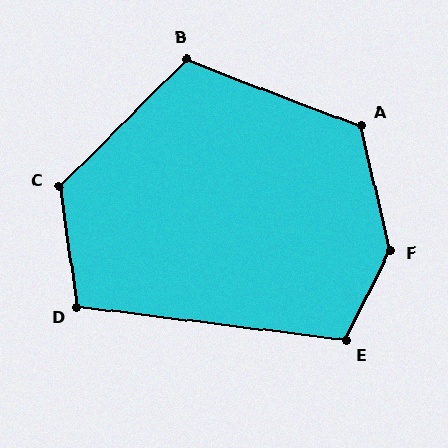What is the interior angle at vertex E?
Approximately 109 degrees (obtuse).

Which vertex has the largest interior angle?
F, at approximately 140 degrees.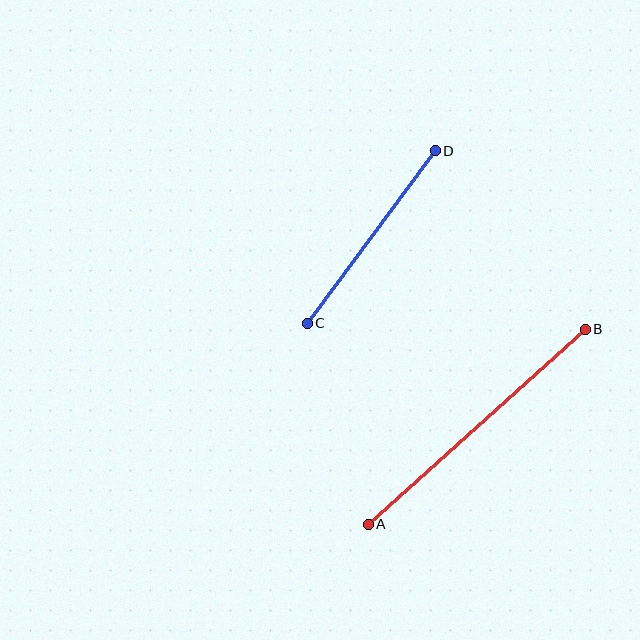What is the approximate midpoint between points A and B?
The midpoint is at approximately (477, 427) pixels.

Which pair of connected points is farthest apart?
Points A and B are farthest apart.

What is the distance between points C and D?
The distance is approximately 215 pixels.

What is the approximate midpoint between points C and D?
The midpoint is at approximately (371, 237) pixels.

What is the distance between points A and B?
The distance is approximately 292 pixels.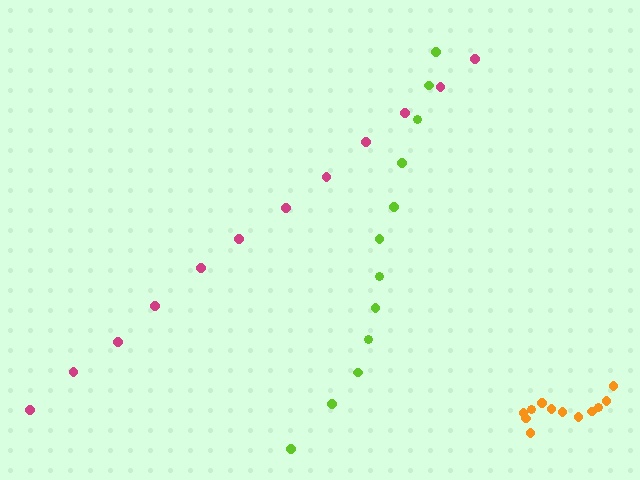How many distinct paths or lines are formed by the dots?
There are 3 distinct paths.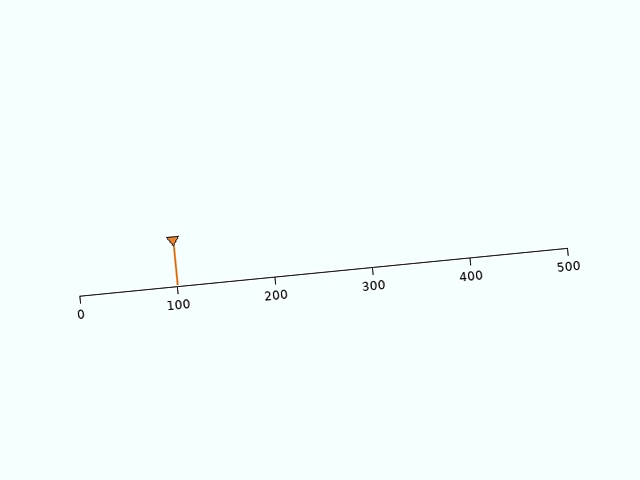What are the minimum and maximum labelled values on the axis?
The axis runs from 0 to 500.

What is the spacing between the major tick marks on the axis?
The major ticks are spaced 100 apart.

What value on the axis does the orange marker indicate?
The marker indicates approximately 100.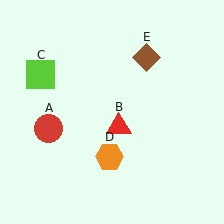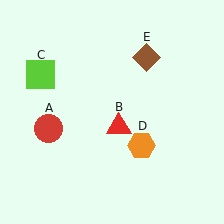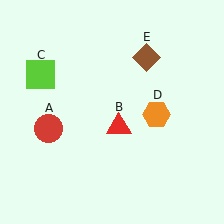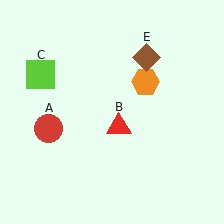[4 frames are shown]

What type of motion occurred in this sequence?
The orange hexagon (object D) rotated counterclockwise around the center of the scene.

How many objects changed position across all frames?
1 object changed position: orange hexagon (object D).